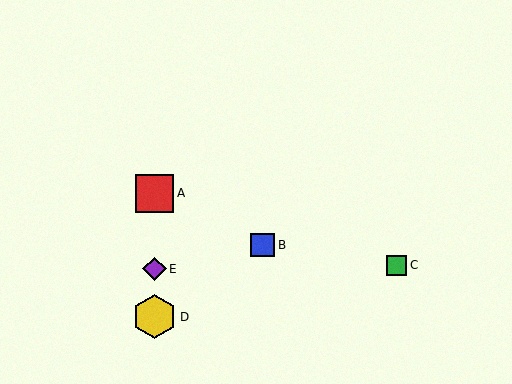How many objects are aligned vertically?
3 objects (A, D, E) are aligned vertically.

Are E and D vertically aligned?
Yes, both are at x≈155.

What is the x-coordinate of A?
Object A is at x≈155.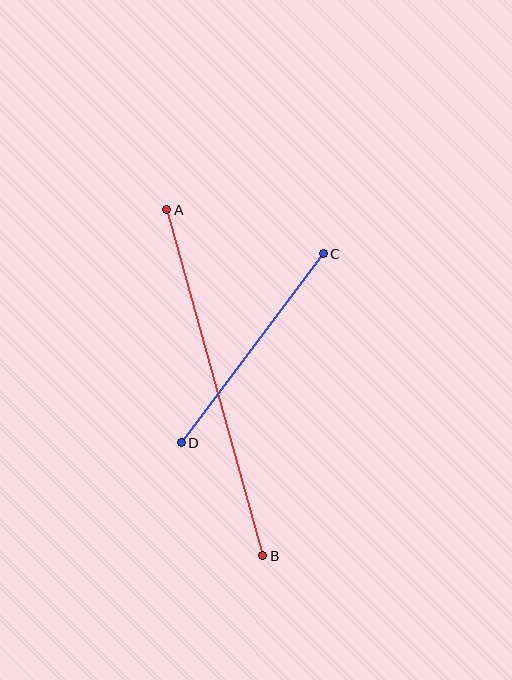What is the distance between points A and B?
The distance is approximately 359 pixels.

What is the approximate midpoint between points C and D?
The midpoint is at approximately (252, 348) pixels.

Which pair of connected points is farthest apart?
Points A and B are farthest apart.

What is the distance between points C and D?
The distance is approximately 236 pixels.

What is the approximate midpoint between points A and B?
The midpoint is at approximately (215, 383) pixels.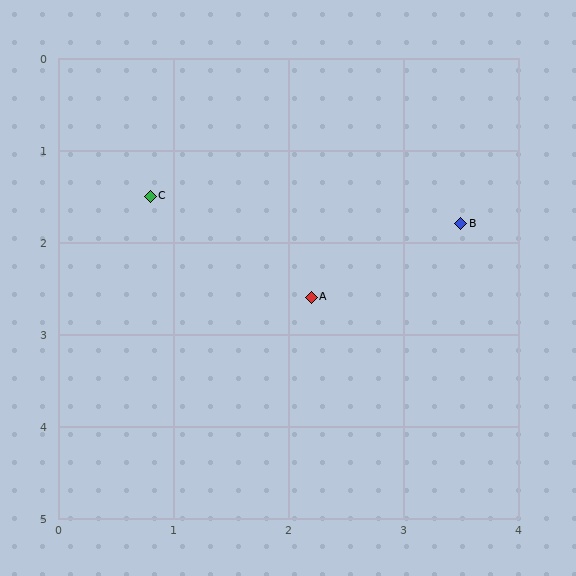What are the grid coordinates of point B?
Point B is at approximately (3.5, 1.8).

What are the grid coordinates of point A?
Point A is at approximately (2.2, 2.6).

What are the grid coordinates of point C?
Point C is at approximately (0.8, 1.5).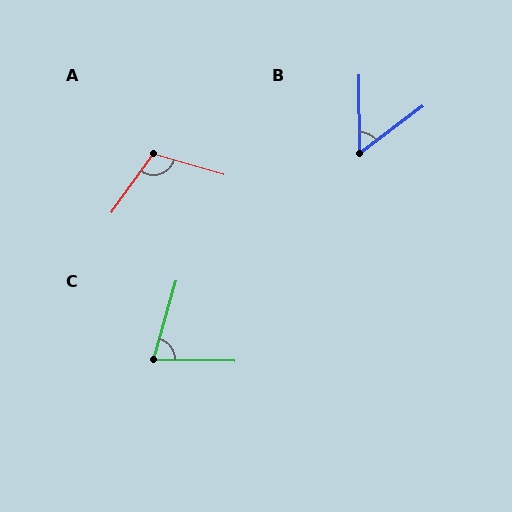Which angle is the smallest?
B, at approximately 53 degrees.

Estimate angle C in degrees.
Approximately 75 degrees.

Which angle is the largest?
A, at approximately 109 degrees.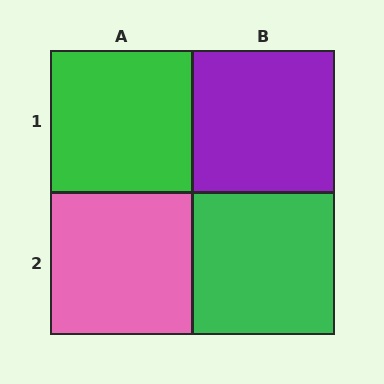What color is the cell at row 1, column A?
Green.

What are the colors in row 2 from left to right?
Pink, green.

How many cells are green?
2 cells are green.